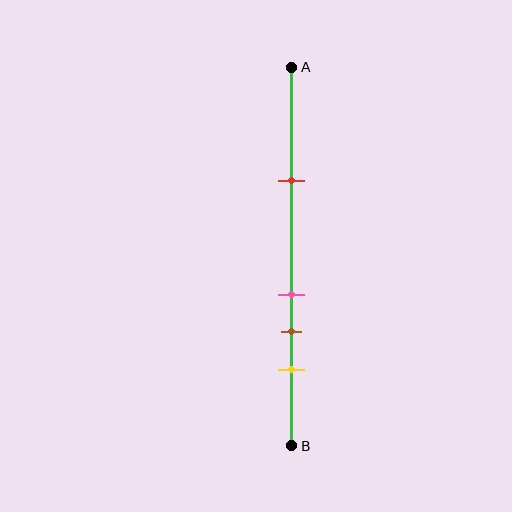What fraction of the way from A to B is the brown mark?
The brown mark is approximately 70% (0.7) of the way from A to B.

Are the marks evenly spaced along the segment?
No, the marks are not evenly spaced.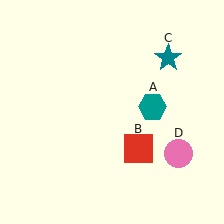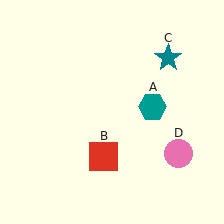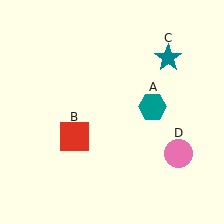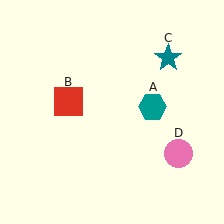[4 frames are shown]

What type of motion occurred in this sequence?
The red square (object B) rotated clockwise around the center of the scene.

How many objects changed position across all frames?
1 object changed position: red square (object B).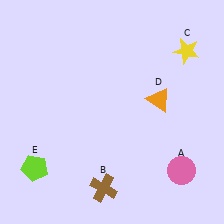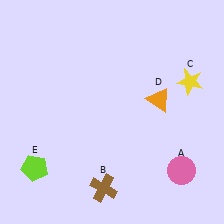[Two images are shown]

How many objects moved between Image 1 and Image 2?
1 object moved between the two images.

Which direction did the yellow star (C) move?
The yellow star (C) moved down.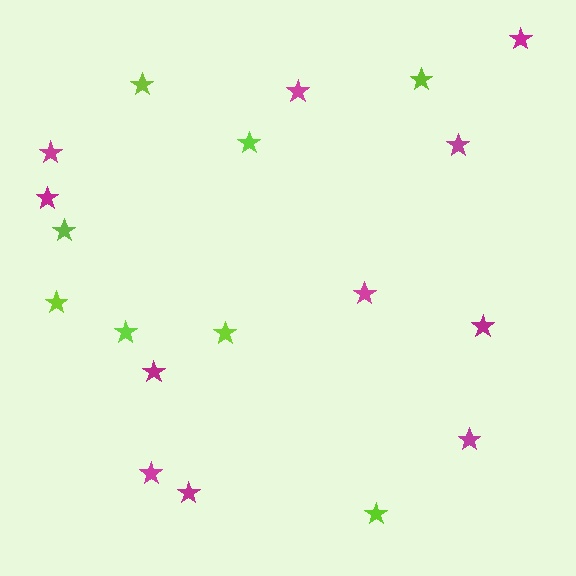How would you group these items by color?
There are 2 groups: one group of magenta stars (11) and one group of lime stars (8).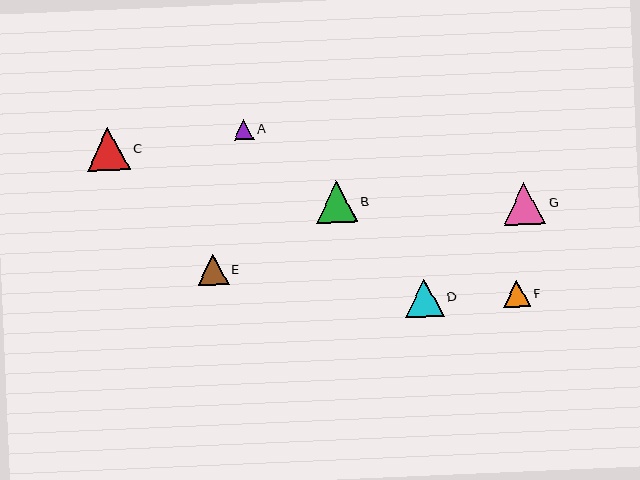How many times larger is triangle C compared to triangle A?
Triangle C is approximately 2.1 times the size of triangle A.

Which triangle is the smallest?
Triangle A is the smallest with a size of approximately 20 pixels.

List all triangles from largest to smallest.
From largest to smallest: C, G, B, D, E, F, A.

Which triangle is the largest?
Triangle C is the largest with a size of approximately 43 pixels.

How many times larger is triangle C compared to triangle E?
Triangle C is approximately 1.4 times the size of triangle E.